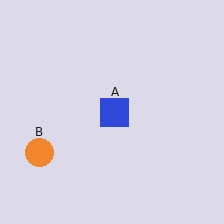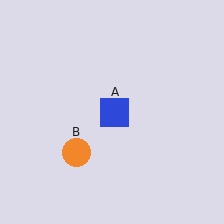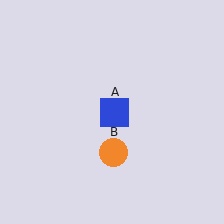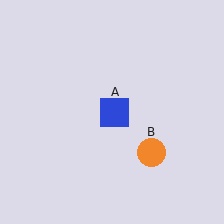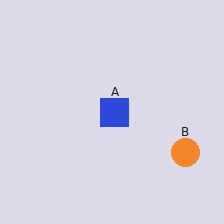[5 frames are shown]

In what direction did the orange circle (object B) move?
The orange circle (object B) moved right.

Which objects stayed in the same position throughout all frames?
Blue square (object A) remained stationary.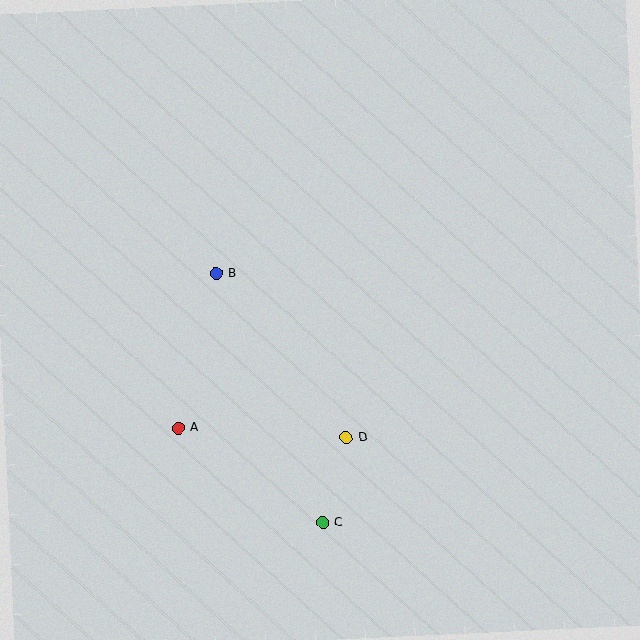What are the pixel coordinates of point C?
Point C is at (323, 523).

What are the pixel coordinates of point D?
Point D is at (346, 437).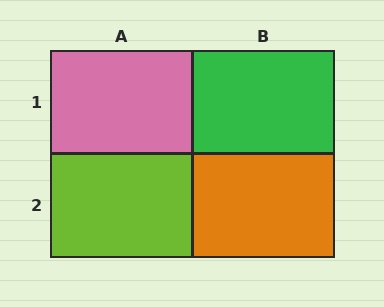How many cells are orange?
1 cell is orange.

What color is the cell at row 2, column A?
Lime.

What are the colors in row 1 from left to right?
Pink, green.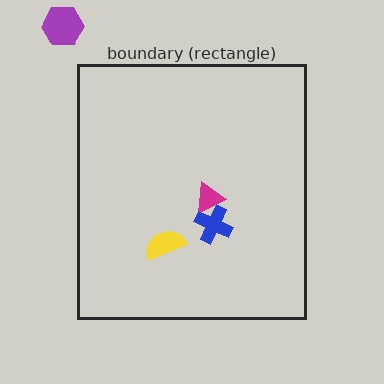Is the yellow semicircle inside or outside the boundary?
Inside.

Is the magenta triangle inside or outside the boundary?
Inside.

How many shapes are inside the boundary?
3 inside, 1 outside.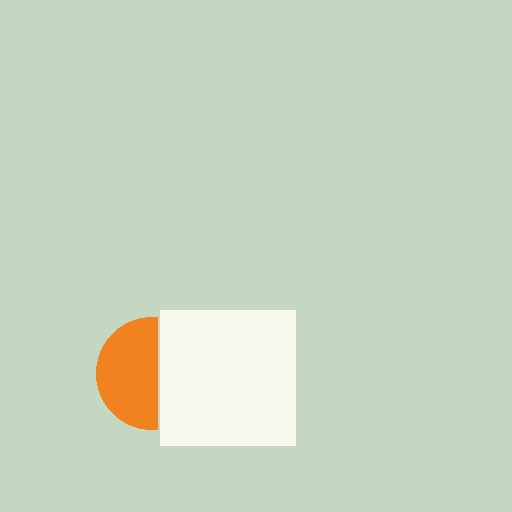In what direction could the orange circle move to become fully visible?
The orange circle could move left. That would shift it out from behind the white square entirely.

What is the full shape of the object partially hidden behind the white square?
The partially hidden object is an orange circle.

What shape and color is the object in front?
The object in front is a white square.